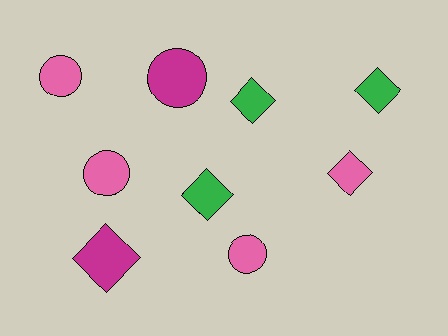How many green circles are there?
There are no green circles.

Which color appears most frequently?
Pink, with 4 objects.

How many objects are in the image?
There are 9 objects.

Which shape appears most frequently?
Diamond, with 5 objects.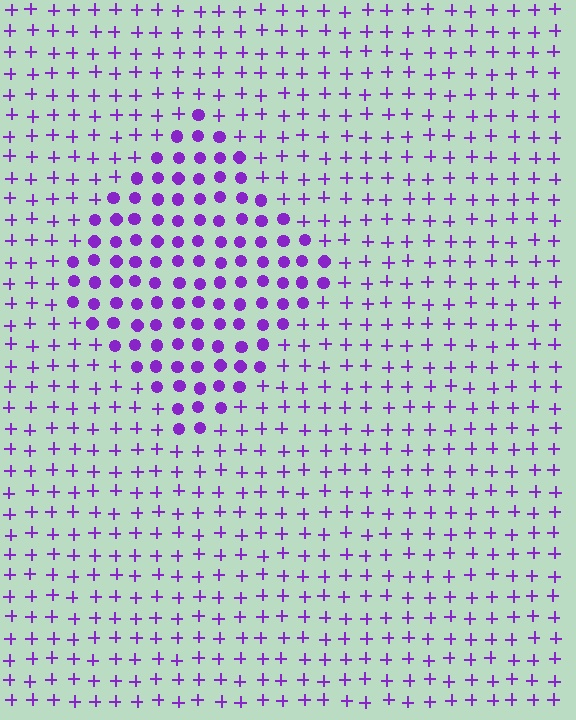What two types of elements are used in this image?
The image uses circles inside the diamond region and plus signs outside it.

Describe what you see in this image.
The image is filled with small purple elements arranged in a uniform grid. A diamond-shaped region contains circles, while the surrounding area contains plus signs. The boundary is defined purely by the change in element shape.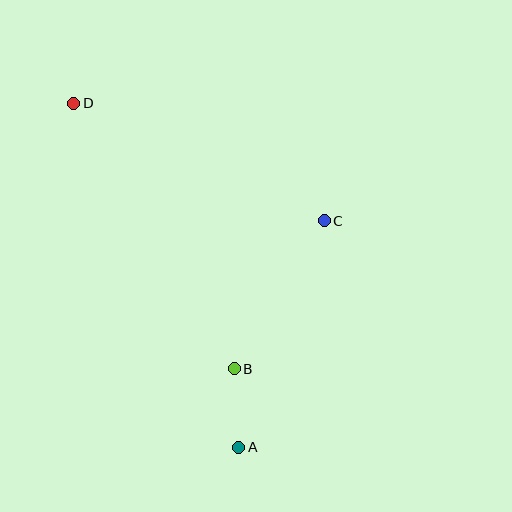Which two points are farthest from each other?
Points A and D are farthest from each other.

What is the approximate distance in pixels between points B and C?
The distance between B and C is approximately 173 pixels.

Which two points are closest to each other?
Points A and B are closest to each other.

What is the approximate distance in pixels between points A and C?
The distance between A and C is approximately 242 pixels.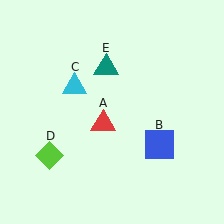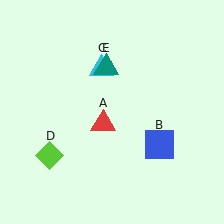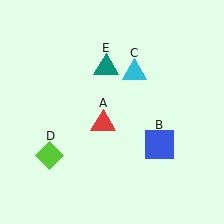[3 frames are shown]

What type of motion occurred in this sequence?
The cyan triangle (object C) rotated clockwise around the center of the scene.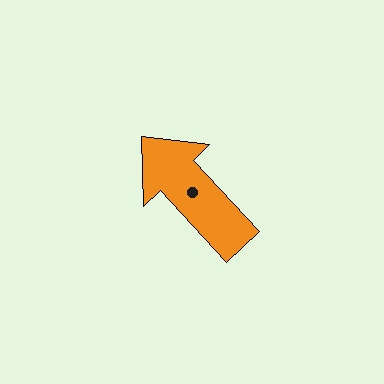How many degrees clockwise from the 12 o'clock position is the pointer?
Approximately 317 degrees.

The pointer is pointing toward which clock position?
Roughly 11 o'clock.